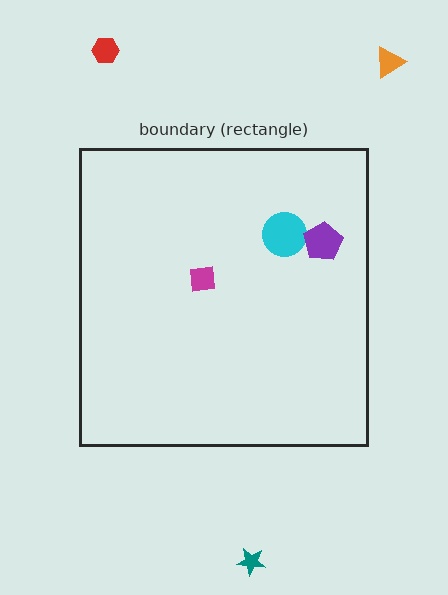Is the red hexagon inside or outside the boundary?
Outside.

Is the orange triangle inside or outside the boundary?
Outside.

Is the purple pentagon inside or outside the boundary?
Inside.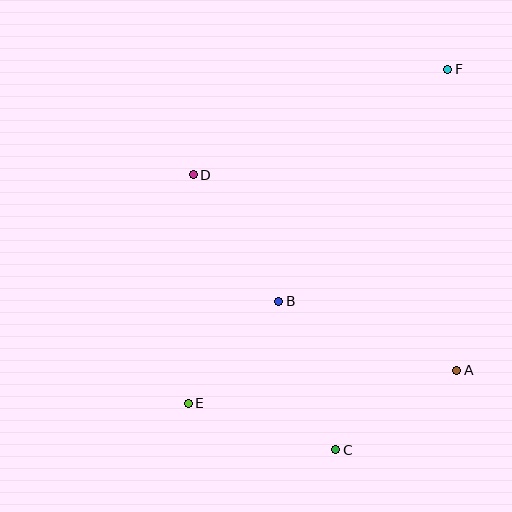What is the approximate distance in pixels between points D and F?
The distance between D and F is approximately 275 pixels.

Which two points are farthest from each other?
Points E and F are farthest from each other.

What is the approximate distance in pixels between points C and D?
The distance between C and D is approximately 310 pixels.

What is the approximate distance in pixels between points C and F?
The distance between C and F is approximately 397 pixels.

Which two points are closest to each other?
Points B and E are closest to each other.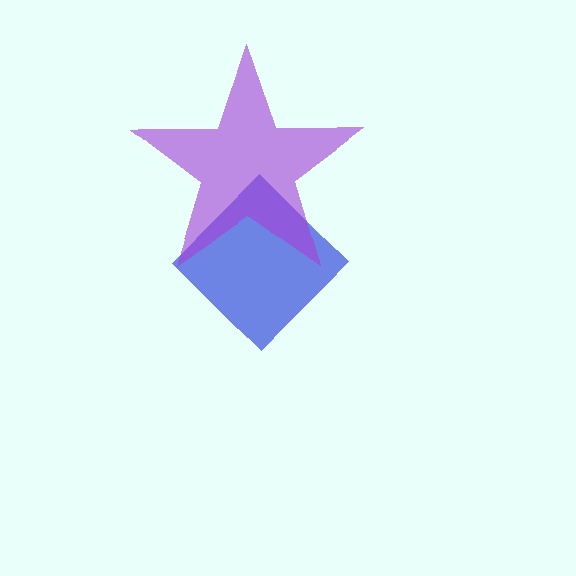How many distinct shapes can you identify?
There are 2 distinct shapes: a blue diamond, a purple star.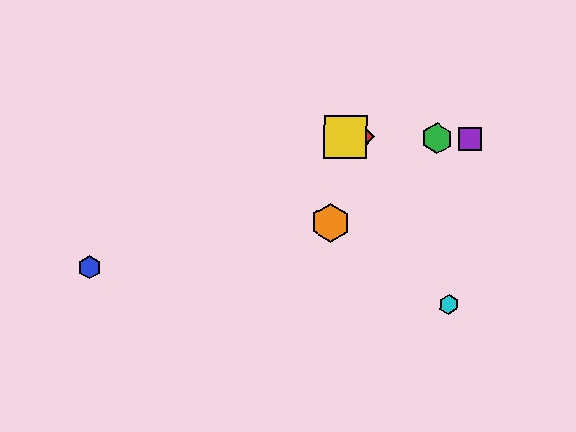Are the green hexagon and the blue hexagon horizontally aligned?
No, the green hexagon is at y≈138 and the blue hexagon is at y≈267.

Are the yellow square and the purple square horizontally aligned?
Yes, both are at y≈137.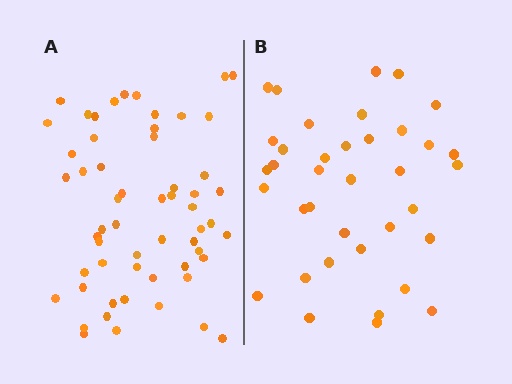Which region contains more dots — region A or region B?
Region A (the left region) has more dots.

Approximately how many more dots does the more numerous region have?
Region A has approximately 20 more dots than region B.